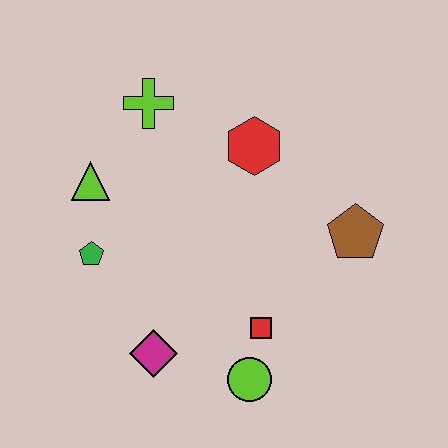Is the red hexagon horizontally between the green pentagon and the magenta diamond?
No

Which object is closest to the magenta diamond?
The lime circle is closest to the magenta diamond.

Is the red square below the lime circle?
No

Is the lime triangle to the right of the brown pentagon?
No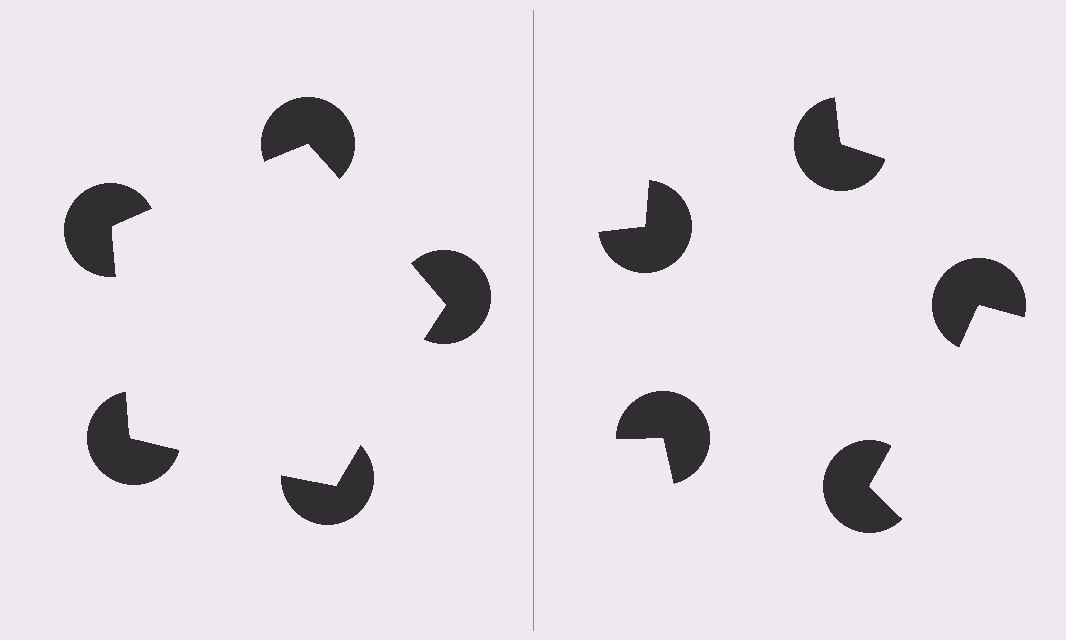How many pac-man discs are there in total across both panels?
10 — 5 on each side.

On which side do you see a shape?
An illusory pentagon appears on the left side. On the right side the wedge cuts are rotated, so no coherent shape forms.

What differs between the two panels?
The pac-man discs are positioned identically on both sides; only the wedge orientations differ. On the left they align to a pentagon; on the right they are misaligned.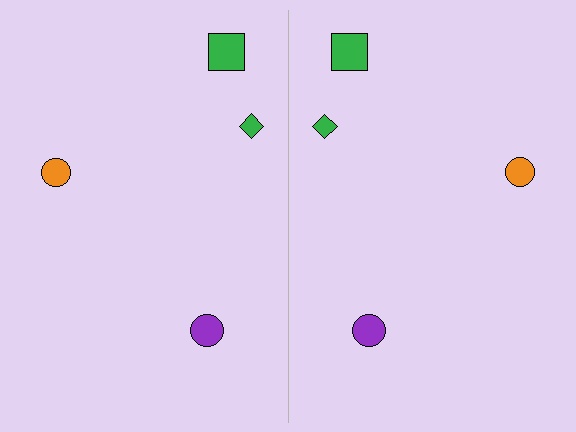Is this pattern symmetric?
Yes, this pattern has bilateral (reflection) symmetry.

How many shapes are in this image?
There are 8 shapes in this image.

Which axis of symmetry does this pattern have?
The pattern has a vertical axis of symmetry running through the center of the image.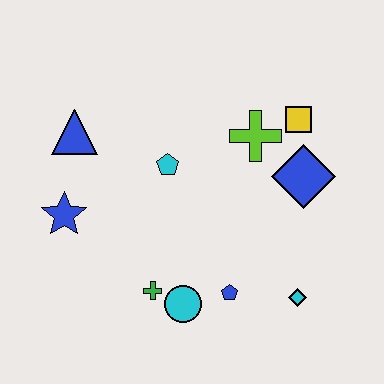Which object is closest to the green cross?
The cyan circle is closest to the green cross.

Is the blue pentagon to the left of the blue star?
No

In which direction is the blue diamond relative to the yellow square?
The blue diamond is below the yellow square.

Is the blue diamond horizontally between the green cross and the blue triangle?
No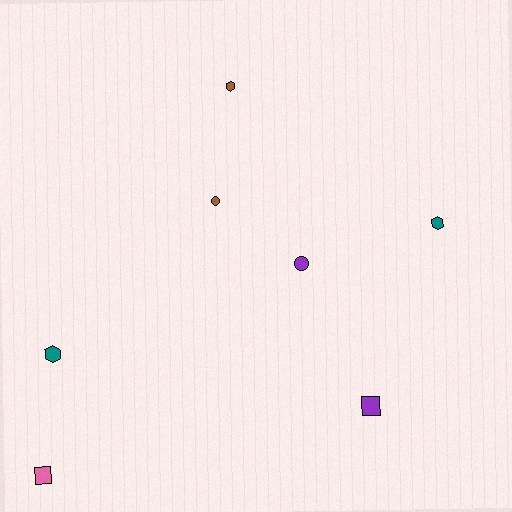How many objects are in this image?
There are 7 objects.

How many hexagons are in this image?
There are 3 hexagons.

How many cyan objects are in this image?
There are no cyan objects.